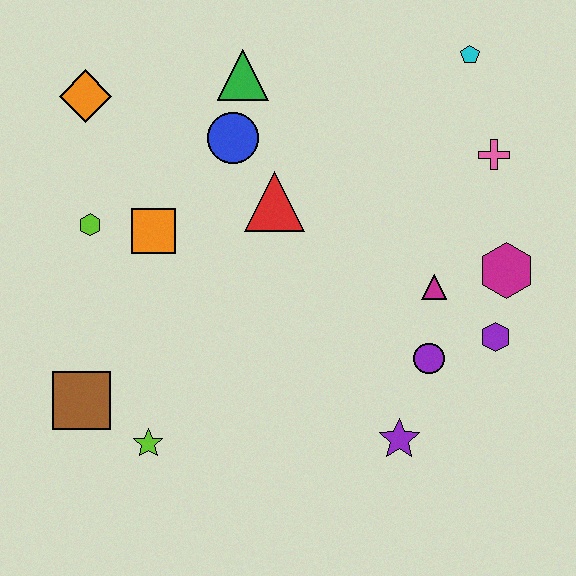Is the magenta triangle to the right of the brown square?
Yes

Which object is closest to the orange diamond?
The lime hexagon is closest to the orange diamond.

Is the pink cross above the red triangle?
Yes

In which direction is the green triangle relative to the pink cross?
The green triangle is to the left of the pink cross.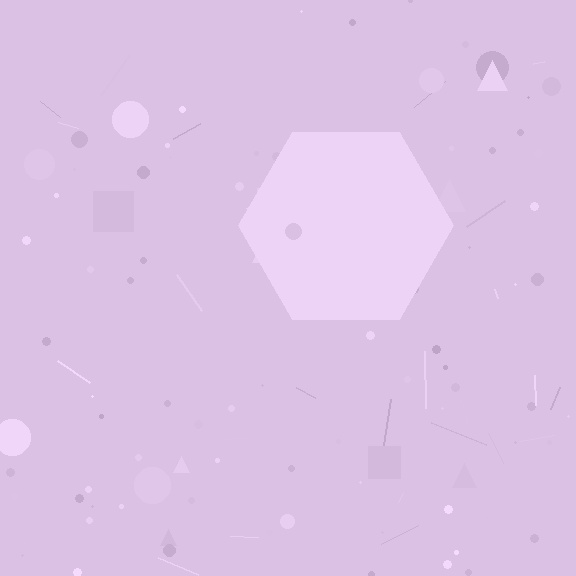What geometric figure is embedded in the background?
A hexagon is embedded in the background.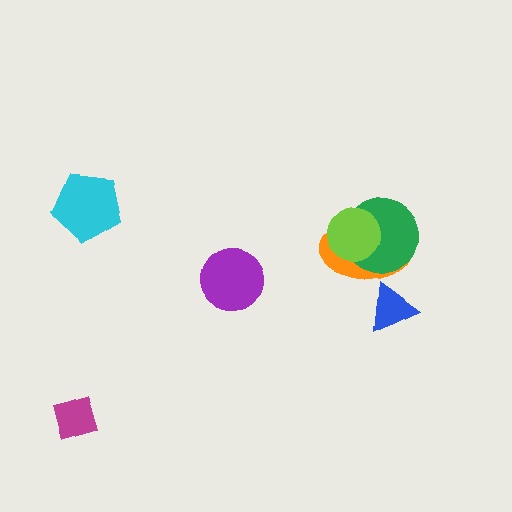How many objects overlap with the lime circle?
2 objects overlap with the lime circle.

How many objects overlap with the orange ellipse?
3 objects overlap with the orange ellipse.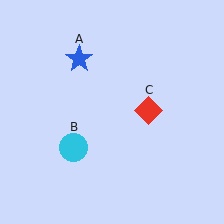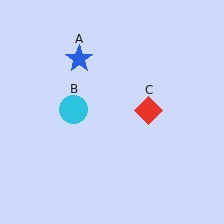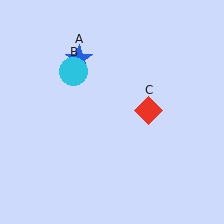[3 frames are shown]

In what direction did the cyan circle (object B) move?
The cyan circle (object B) moved up.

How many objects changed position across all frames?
1 object changed position: cyan circle (object B).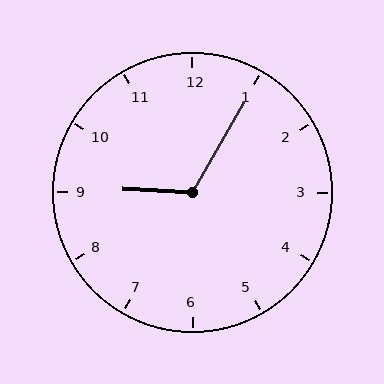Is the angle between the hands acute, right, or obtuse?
It is obtuse.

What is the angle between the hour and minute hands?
Approximately 118 degrees.